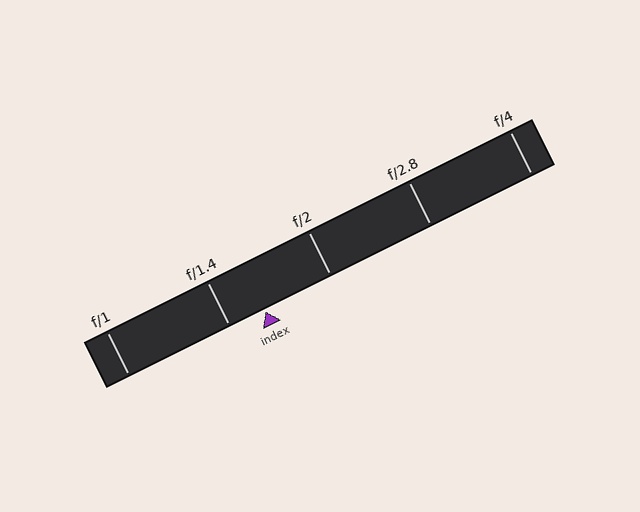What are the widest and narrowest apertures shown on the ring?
The widest aperture shown is f/1 and the narrowest is f/4.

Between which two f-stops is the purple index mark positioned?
The index mark is between f/1.4 and f/2.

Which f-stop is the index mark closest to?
The index mark is closest to f/1.4.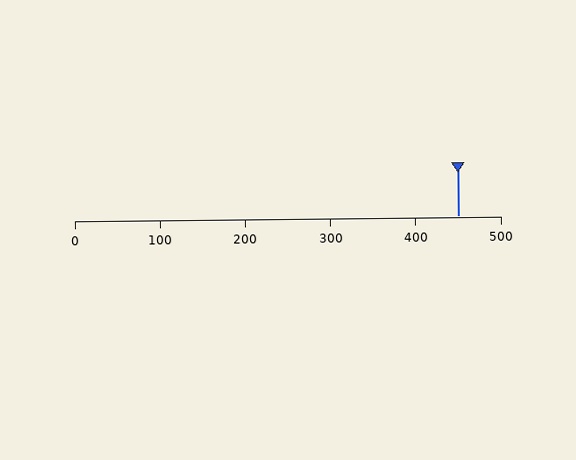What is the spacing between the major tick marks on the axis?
The major ticks are spaced 100 apart.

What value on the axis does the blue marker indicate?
The marker indicates approximately 450.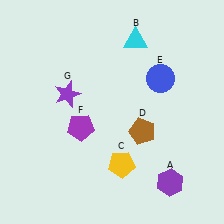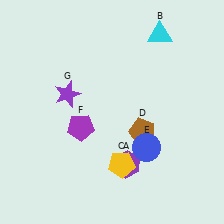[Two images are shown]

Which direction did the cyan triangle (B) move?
The cyan triangle (B) moved right.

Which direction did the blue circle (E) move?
The blue circle (E) moved down.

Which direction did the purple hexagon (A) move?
The purple hexagon (A) moved left.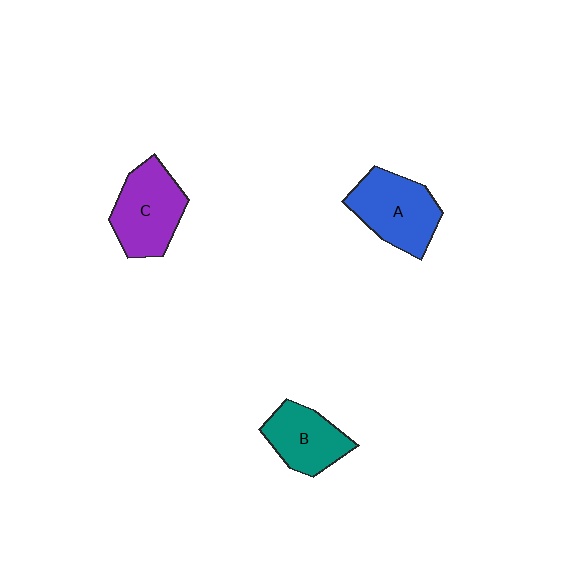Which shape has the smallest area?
Shape B (teal).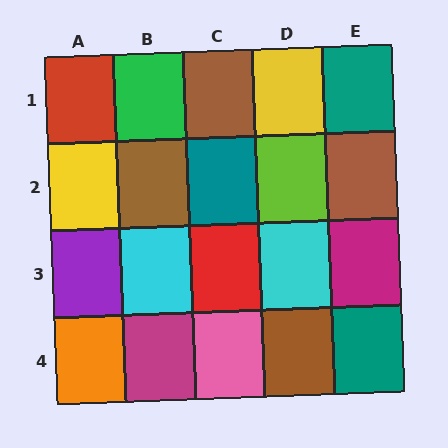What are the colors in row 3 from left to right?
Purple, cyan, red, cyan, magenta.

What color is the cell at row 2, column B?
Brown.